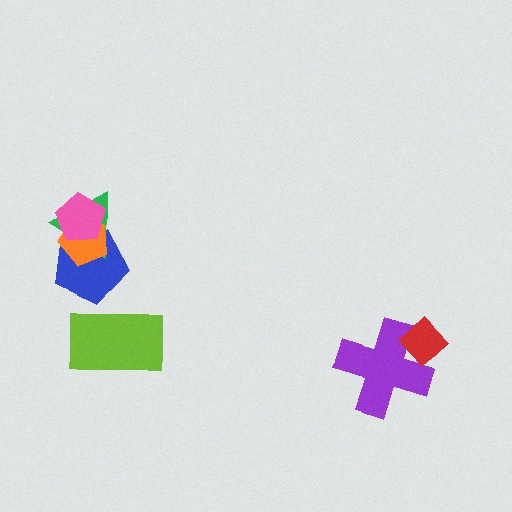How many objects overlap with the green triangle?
3 objects overlap with the green triangle.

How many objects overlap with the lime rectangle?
0 objects overlap with the lime rectangle.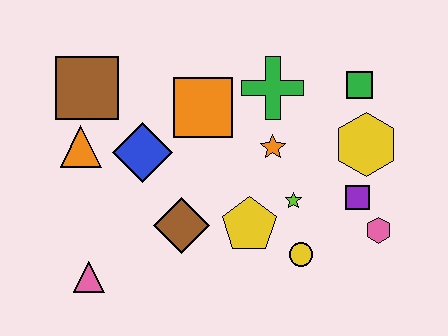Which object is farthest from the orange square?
The pink hexagon is farthest from the orange square.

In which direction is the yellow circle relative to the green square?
The yellow circle is below the green square.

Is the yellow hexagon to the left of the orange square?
No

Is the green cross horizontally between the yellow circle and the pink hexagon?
No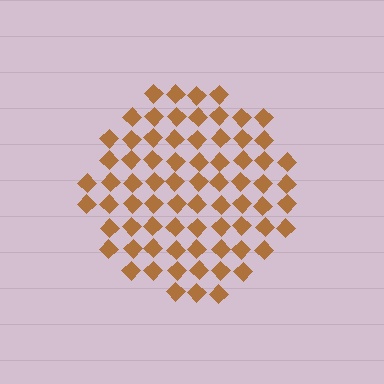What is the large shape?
The large shape is a circle.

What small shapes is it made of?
It is made of small diamonds.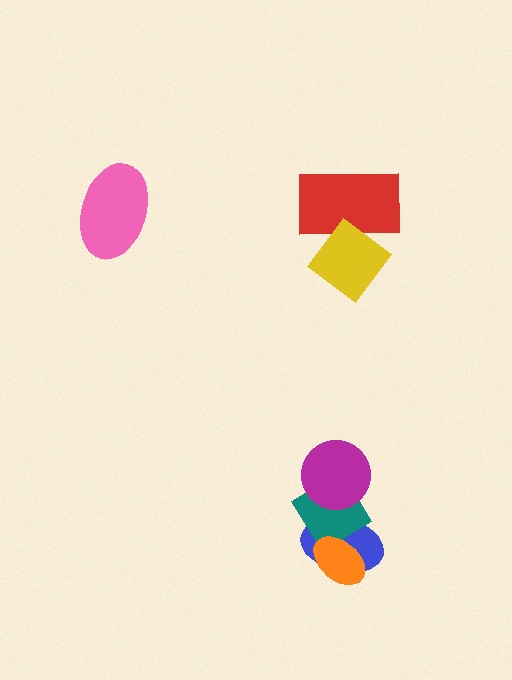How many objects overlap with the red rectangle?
1 object overlaps with the red rectangle.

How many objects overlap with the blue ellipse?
2 objects overlap with the blue ellipse.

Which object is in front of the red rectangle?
The yellow diamond is in front of the red rectangle.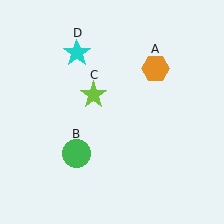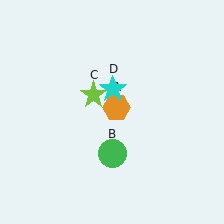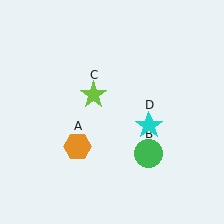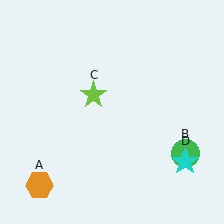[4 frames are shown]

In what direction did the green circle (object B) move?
The green circle (object B) moved right.